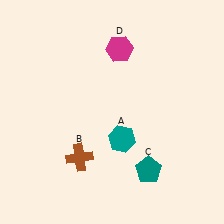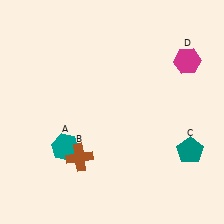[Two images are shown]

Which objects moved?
The objects that moved are: the teal hexagon (A), the teal pentagon (C), the magenta hexagon (D).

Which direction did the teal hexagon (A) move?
The teal hexagon (A) moved left.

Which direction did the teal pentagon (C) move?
The teal pentagon (C) moved right.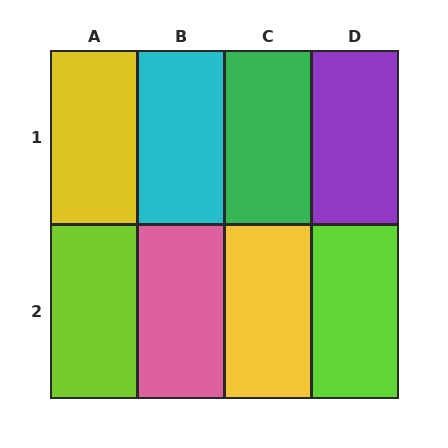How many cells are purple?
1 cell is purple.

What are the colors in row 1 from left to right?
Yellow, cyan, green, purple.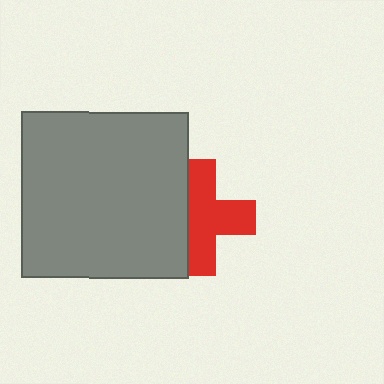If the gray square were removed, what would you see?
You would see the complete red cross.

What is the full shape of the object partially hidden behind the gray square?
The partially hidden object is a red cross.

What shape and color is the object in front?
The object in front is a gray square.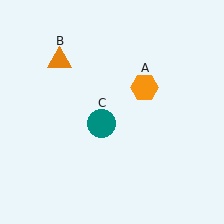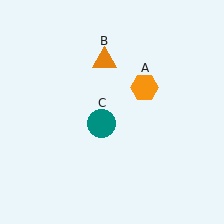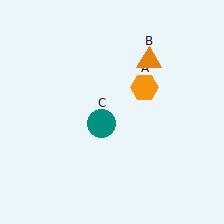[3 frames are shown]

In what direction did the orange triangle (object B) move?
The orange triangle (object B) moved right.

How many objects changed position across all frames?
1 object changed position: orange triangle (object B).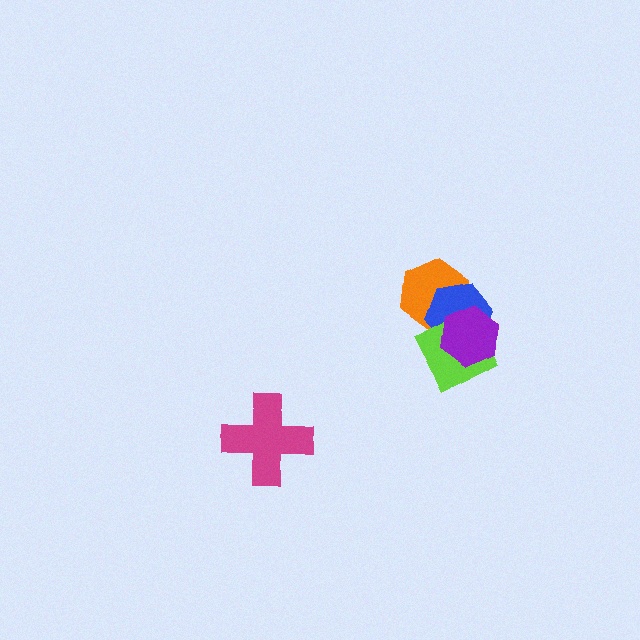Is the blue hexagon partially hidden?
Yes, it is partially covered by another shape.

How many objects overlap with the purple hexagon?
3 objects overlap with the purple hexagon.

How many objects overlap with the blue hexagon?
3 objects overlap with the blue hexagon.